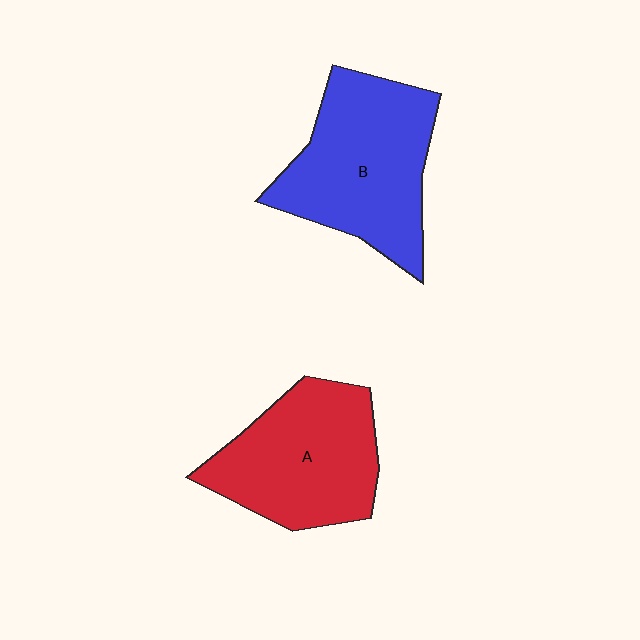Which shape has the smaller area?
Shape A (red).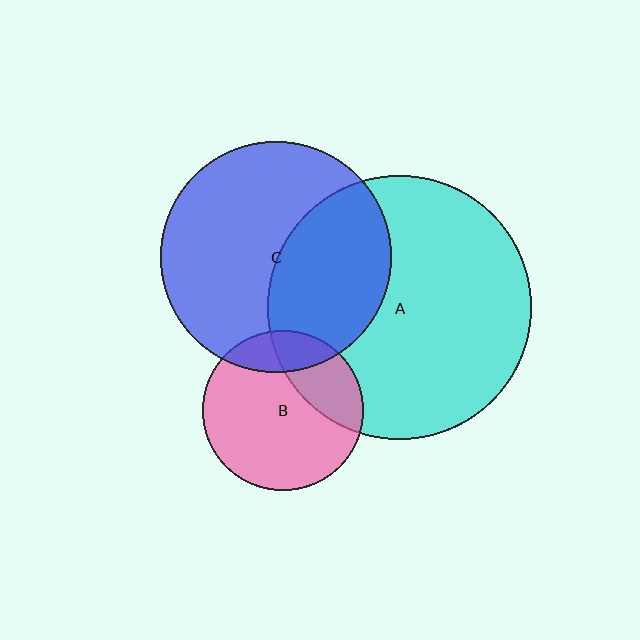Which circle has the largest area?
Circle A (cyan).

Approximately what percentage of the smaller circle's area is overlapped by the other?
Approximately 15%.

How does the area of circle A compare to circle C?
Approximately 1.3 times.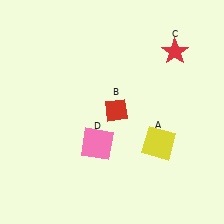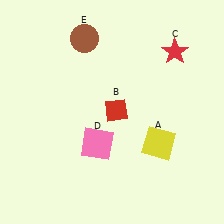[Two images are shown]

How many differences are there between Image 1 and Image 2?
There is 1 difference between the two images.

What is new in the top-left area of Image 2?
A brown circle (E) was added in the top-left area of Image 2.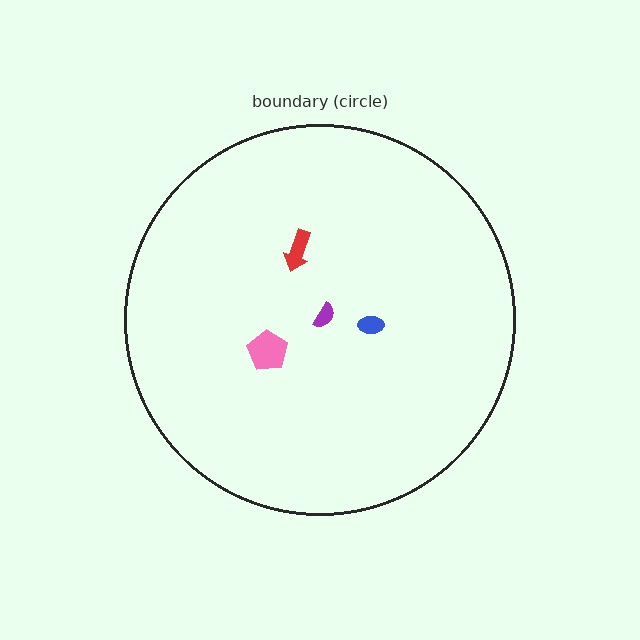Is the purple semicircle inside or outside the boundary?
Inside.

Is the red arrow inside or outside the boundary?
Inside.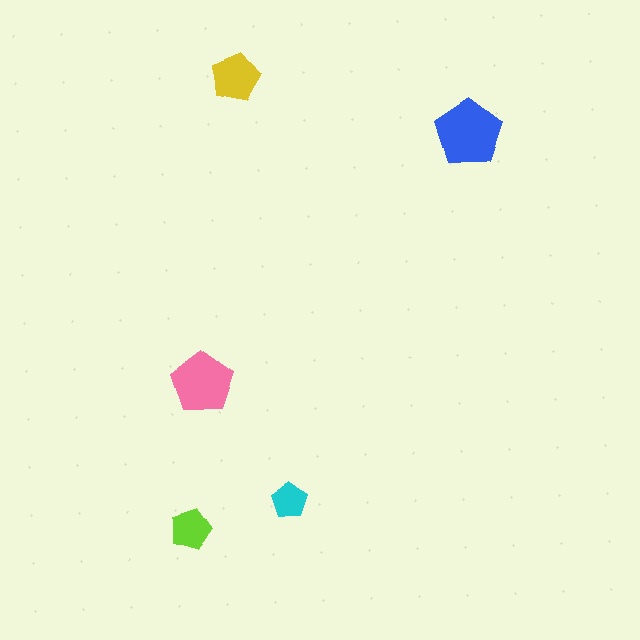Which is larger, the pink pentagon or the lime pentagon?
The pink one.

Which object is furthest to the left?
The lime pentagon is leftmost.